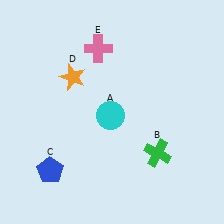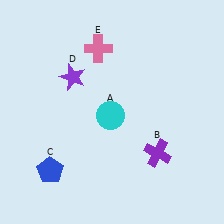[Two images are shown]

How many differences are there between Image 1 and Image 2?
There are 2 differences between the two images.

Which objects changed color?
B changed from green to purple. D changed from orange to purple.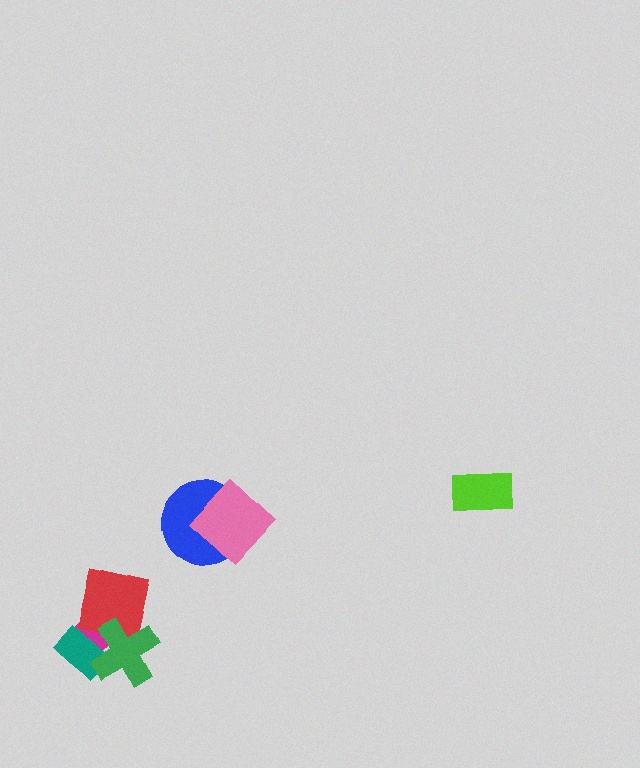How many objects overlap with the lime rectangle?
0 objects overlap with the lime rectangle.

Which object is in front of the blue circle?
The pink diamond is in front of the blue circle.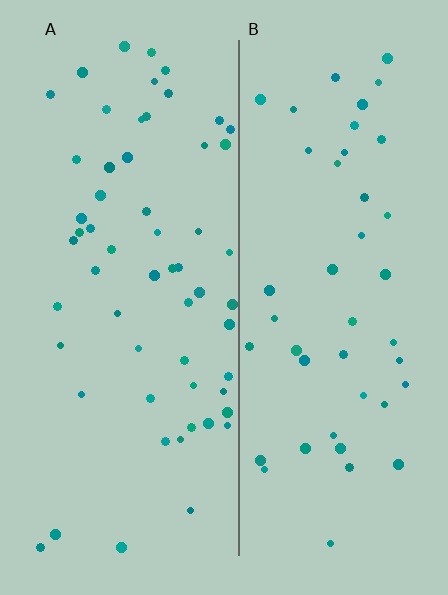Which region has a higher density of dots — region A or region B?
A (the left).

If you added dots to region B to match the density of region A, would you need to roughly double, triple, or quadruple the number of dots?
Approximately double.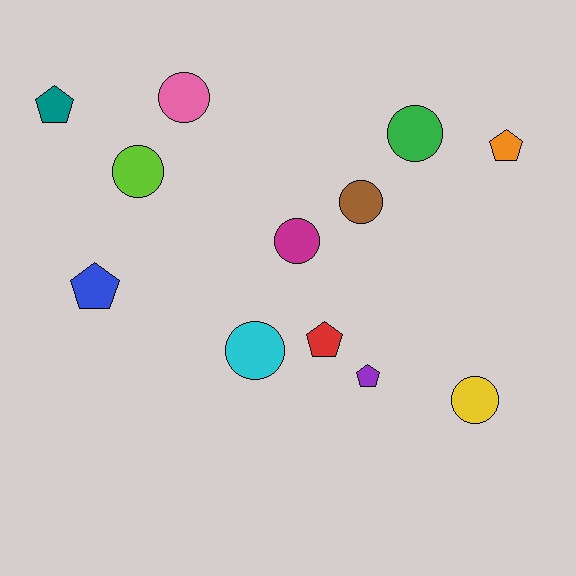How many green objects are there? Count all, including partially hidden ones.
There is 1 green object.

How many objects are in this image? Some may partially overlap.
There are 12 objects.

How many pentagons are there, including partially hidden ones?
There are 5 pentagons.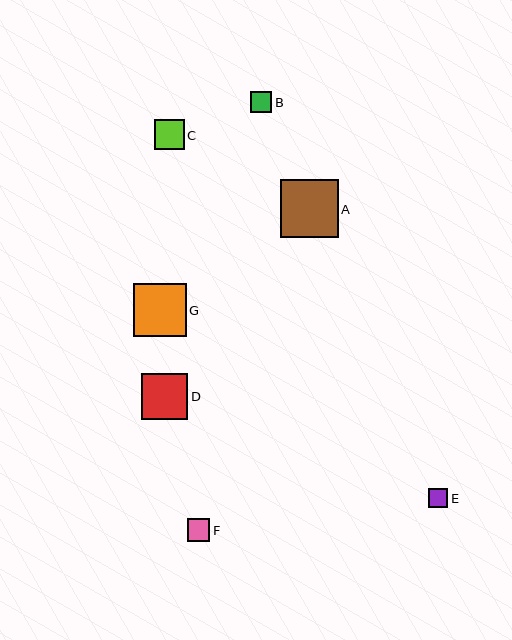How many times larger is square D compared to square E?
Square D is approximately 2.3 times the size of square E.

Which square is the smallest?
Square E is the smallest with a size of approximately 20 pixels.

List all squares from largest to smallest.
From largest to smallest: A, G, D, C, F, B, E.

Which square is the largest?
Square A is the largest with a size of approximately 58 pixels.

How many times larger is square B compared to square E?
Square B is approximately 1.1 times the size of square E.